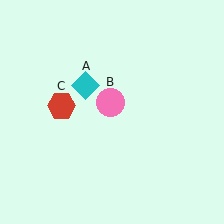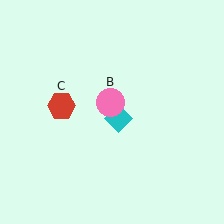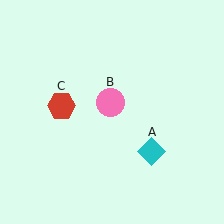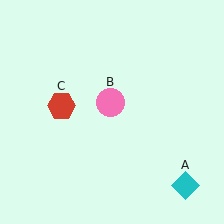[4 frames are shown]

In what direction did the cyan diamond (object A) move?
The cyan diamond (object A) moved down and to the right.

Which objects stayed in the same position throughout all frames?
Pink circle (object B) and red hexagon (object C) remained stationary.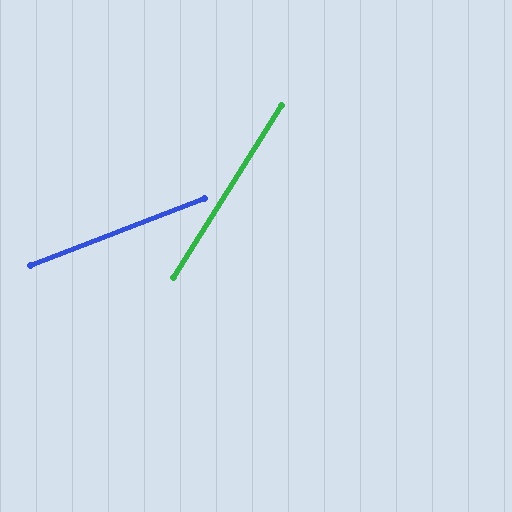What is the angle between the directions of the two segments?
Approximately 37 degrees.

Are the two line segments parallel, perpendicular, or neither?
Neither parallel nor perpendicular — they differ by about 37°.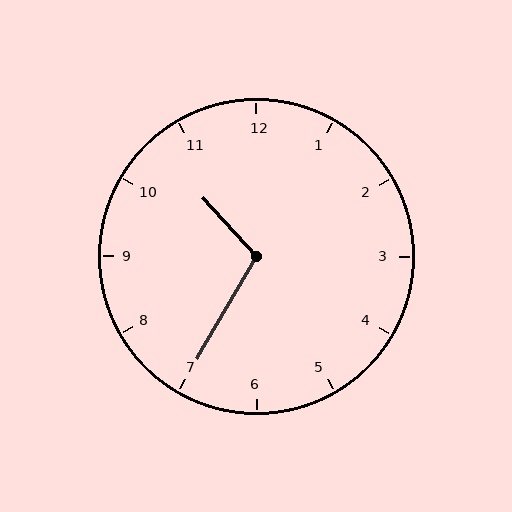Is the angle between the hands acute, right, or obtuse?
It is obtuse.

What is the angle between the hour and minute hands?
Approximately 108 degrees.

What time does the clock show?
10:35.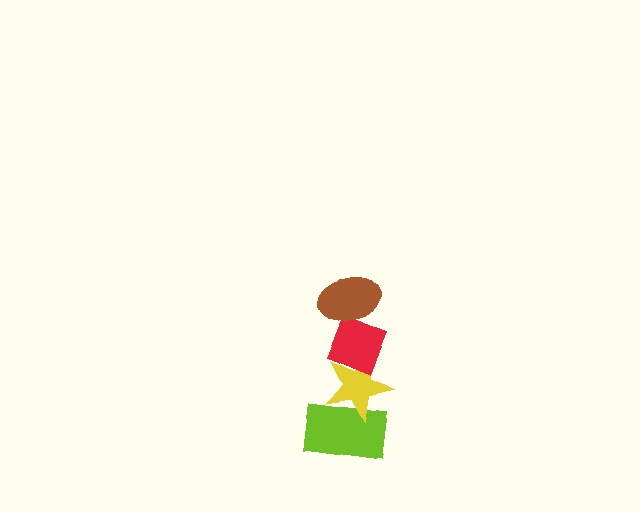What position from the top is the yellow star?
The yellow star is 3rd from the top.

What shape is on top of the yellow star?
The red diamond is on top of the yellow star.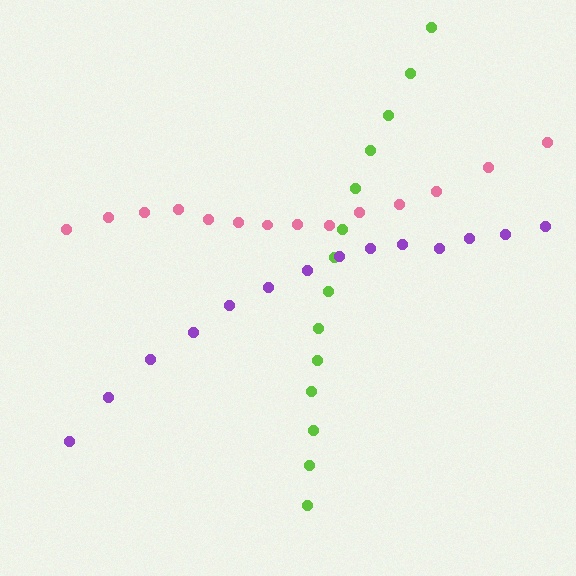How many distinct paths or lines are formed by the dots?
There are 3 distinct paths.